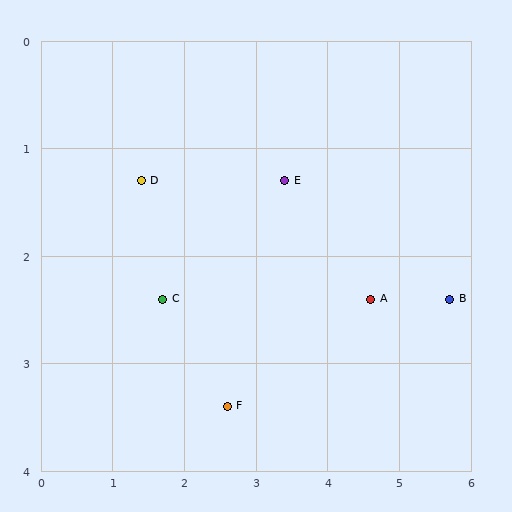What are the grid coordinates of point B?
Point B is at approximately (5.7, 2.4).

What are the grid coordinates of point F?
Point F is at approximately (2.6, 3.4).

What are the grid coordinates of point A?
Point A is at approximately (4.6, 2.4).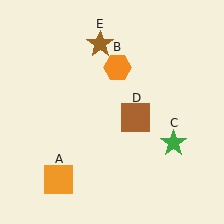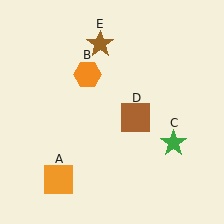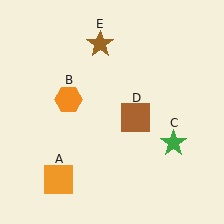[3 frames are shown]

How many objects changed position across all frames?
1 object changed position: orange hexagon (object B).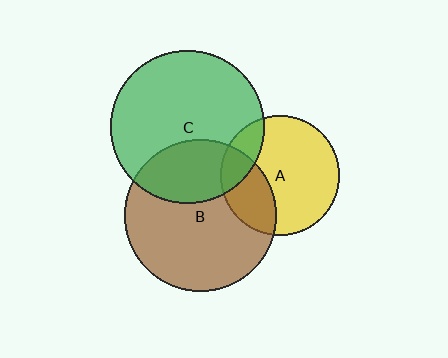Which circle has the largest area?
Circle C (green).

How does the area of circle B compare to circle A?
Approximately 1.6 times.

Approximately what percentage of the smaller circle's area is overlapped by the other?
Approximately 30%.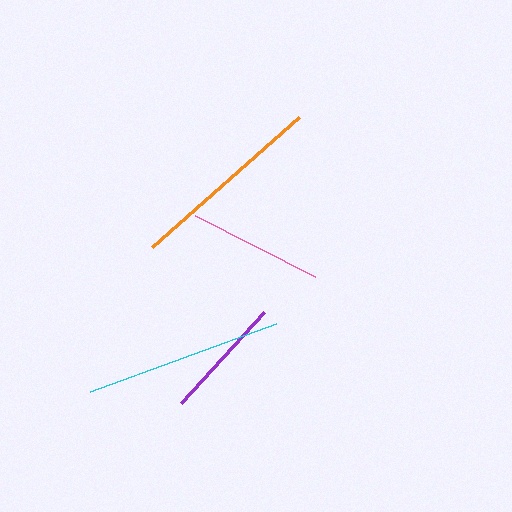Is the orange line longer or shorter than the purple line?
The orange line is longer than the purple line.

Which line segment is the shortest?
The purple line is the shortest at approximately 123 pixels.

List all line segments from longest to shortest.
From longest to shortest: cyan, orange, pink, purple.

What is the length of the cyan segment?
The cyan segment is approximately 198 pixels long.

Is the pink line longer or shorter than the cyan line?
The cyan line is longer than the pink line.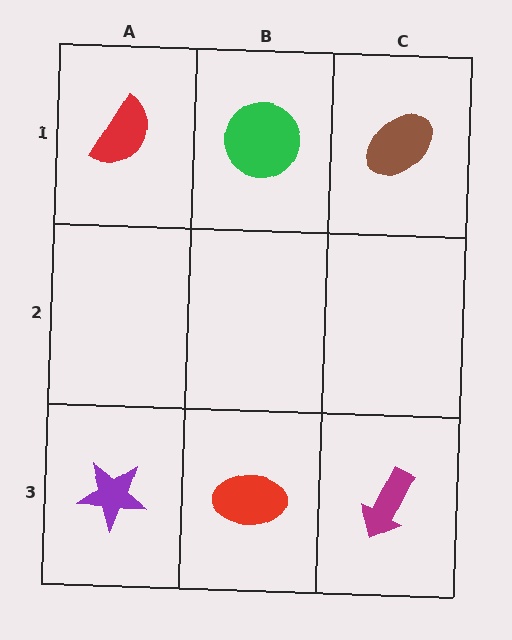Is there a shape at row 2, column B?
No, that cell is empty.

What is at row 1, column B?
A green circle.